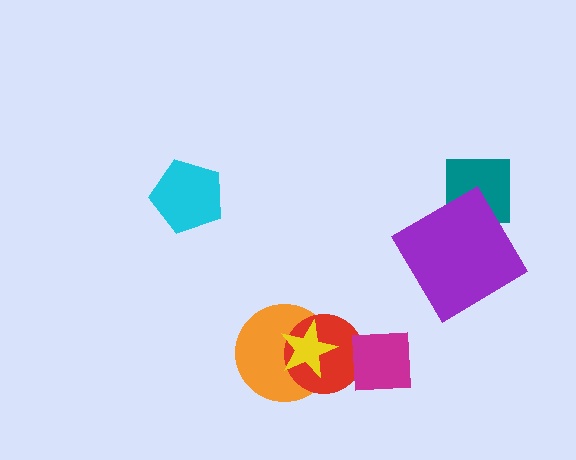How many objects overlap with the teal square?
1 object overlaps with the teal square.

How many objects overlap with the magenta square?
1 object overlaps with the magenta square.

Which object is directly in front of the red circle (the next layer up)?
The magenta square is directly in front of the red circle.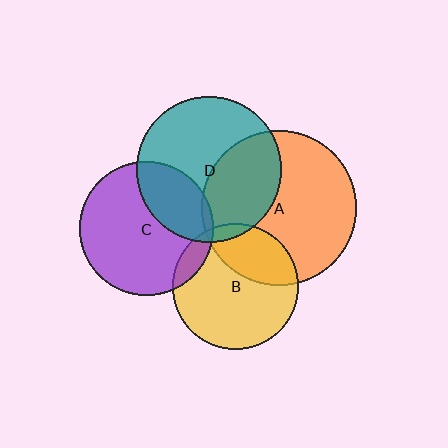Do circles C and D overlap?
Yes.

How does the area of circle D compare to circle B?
Approximately 1.3 times.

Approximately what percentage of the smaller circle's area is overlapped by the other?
Approximately 30%.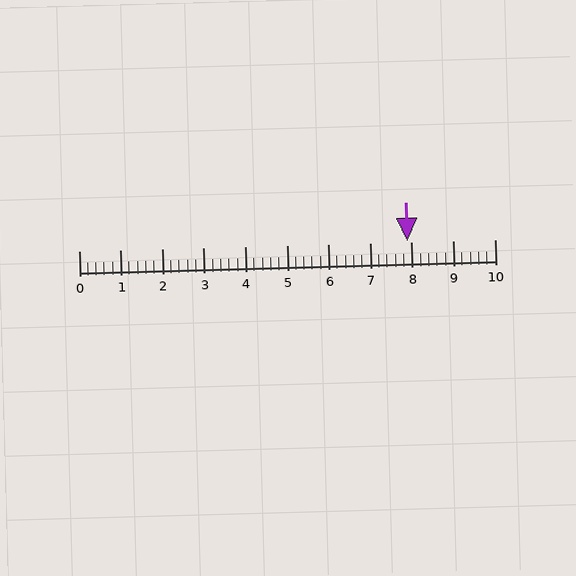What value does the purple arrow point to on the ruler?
The purple arrow points to approximately 7.9.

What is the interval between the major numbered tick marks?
The major tick marks are spaced 1 units apart.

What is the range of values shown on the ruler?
The ruler shows values from 0 to 10.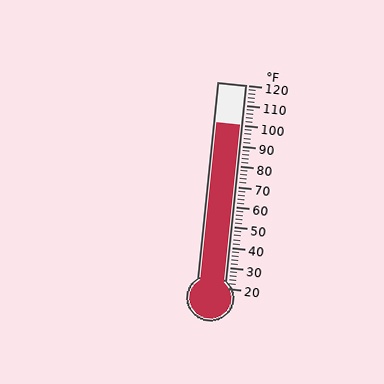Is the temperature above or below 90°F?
The temperature is above 90°F.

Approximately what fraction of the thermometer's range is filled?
The thermometer is filled to approximately 80% of its range.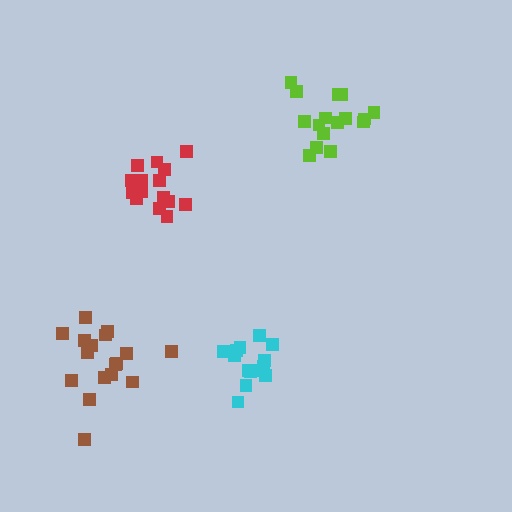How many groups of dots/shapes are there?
There are 4 groups.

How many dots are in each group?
Group 1: 16 dots, Group 2: 14 dots, Group 3: 15 dots, Group 4: 17 dots (62 total).